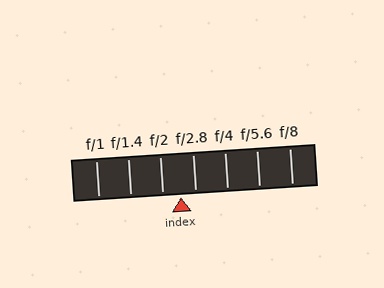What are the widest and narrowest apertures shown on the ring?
The widest aperture shown is f/1 and the narrowest is f/8.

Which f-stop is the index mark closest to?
The index mark is closest to f/2.8.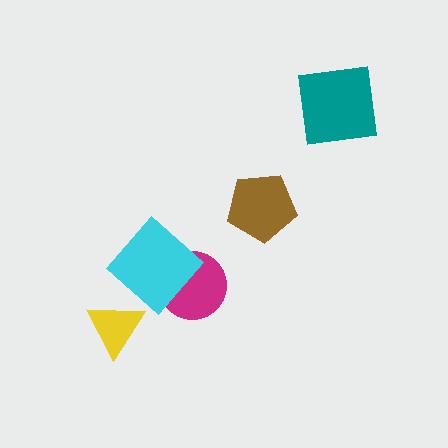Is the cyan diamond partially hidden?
Yes, it is partially covered by another shape.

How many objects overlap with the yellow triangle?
1 object overlaps with the yellow triangle.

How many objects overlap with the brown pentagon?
0 objects overlap with the brown pentagon.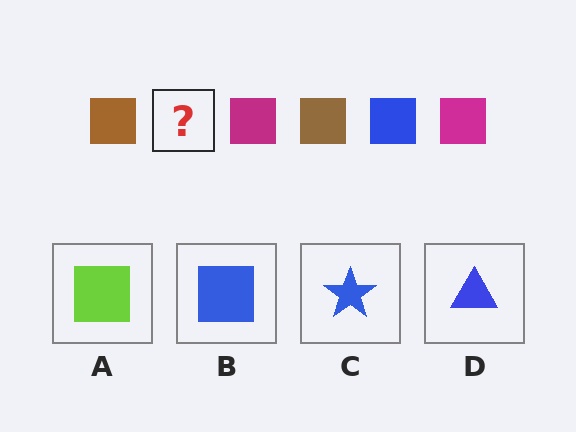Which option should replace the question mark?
Option B.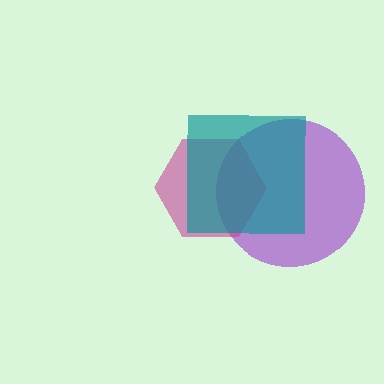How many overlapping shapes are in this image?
There are 3 overlapping shapes in the image.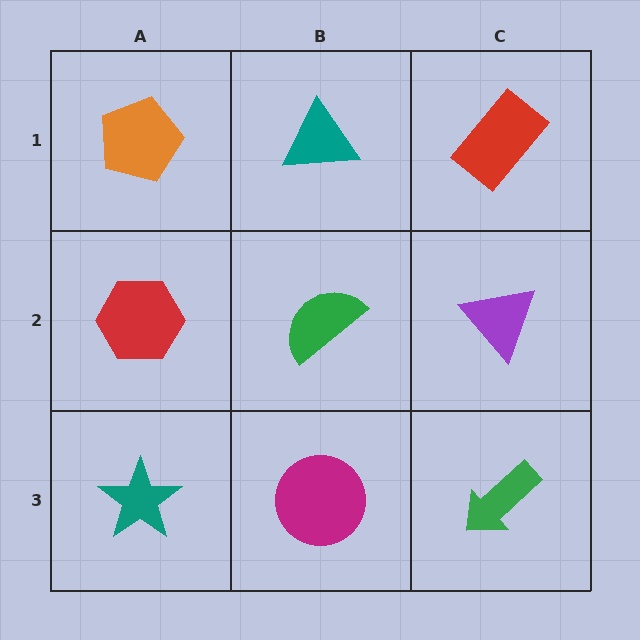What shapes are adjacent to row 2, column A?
An orange pentagon (row 1, column A), a teal star (row 3, column A), a green semicircle (row 2, column B).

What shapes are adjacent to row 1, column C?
A purple triangle (row 2, column C), a teal triangle (row 1, column B).